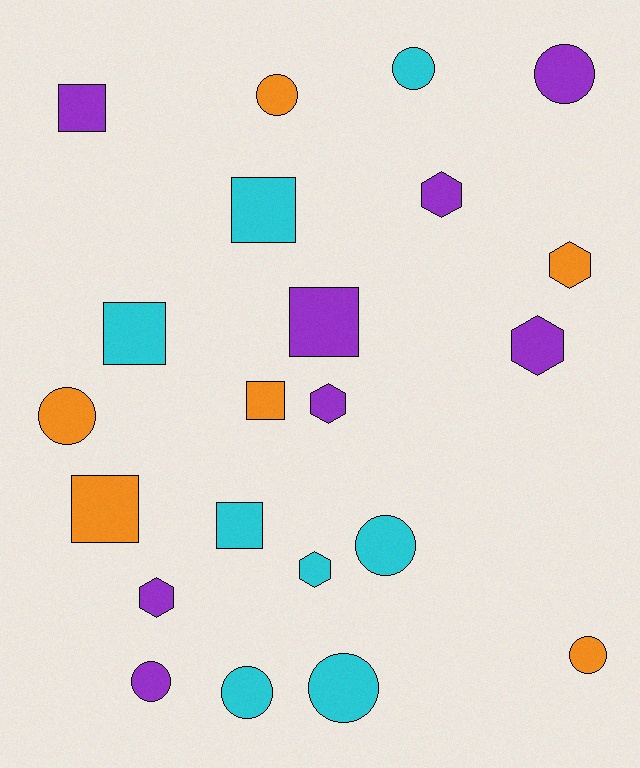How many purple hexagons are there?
There are 4 purple hexagons.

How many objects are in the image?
There are 22 objects.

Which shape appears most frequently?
Circle, with 9 objects.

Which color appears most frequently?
Purple, with 8 objects.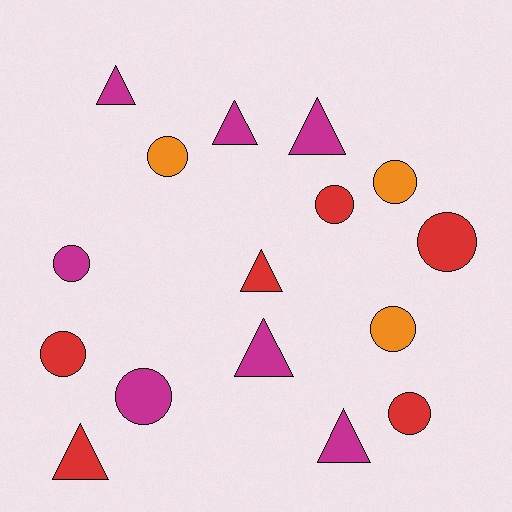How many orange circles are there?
There are 3 orange circles.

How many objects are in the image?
There are 16 objects.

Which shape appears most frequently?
Circle, with 9 objects.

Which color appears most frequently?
Magenta, with 7 objects.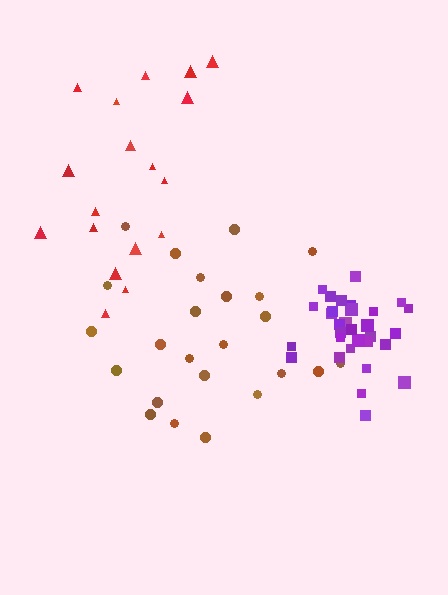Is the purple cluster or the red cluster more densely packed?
Purple.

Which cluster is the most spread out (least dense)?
Red.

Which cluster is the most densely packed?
Purple.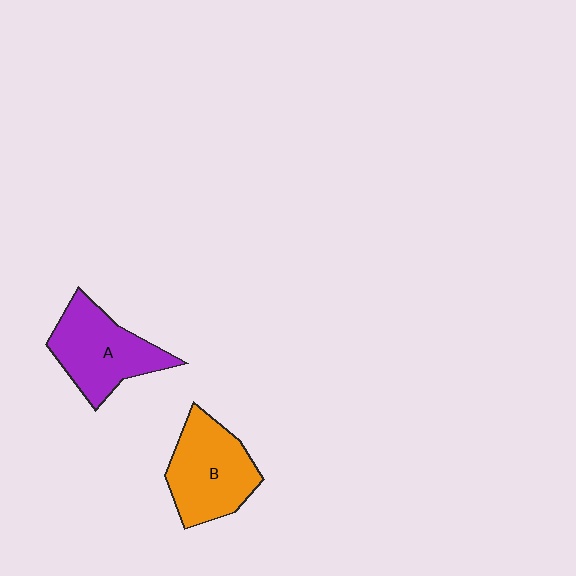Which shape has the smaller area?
Shape A (purple).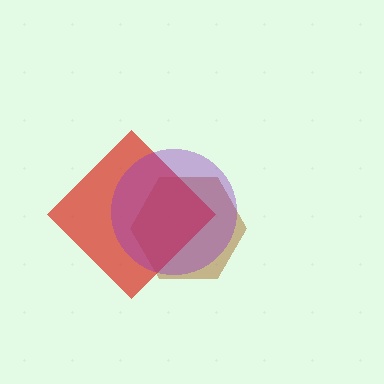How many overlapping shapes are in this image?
There are 3 overlapping shapes in the image.